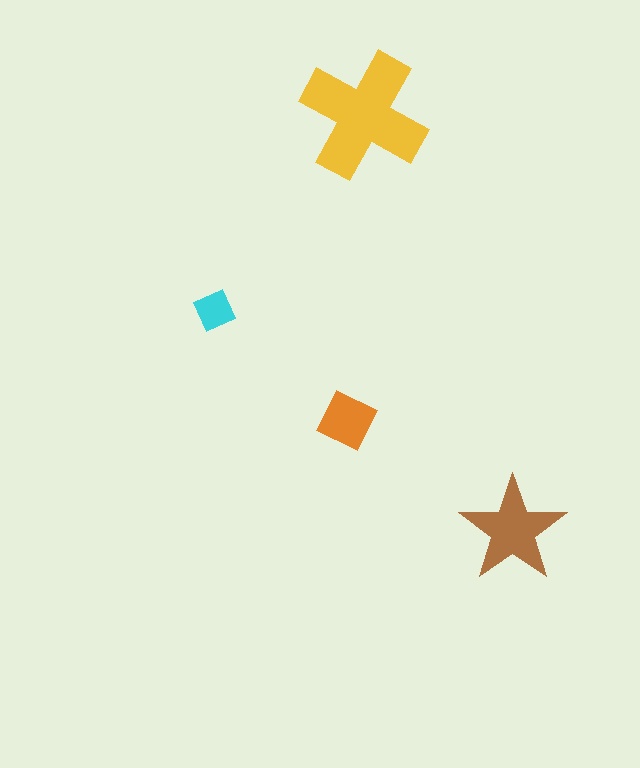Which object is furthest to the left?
The cyan diamond is leftmost.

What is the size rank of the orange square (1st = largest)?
3rd.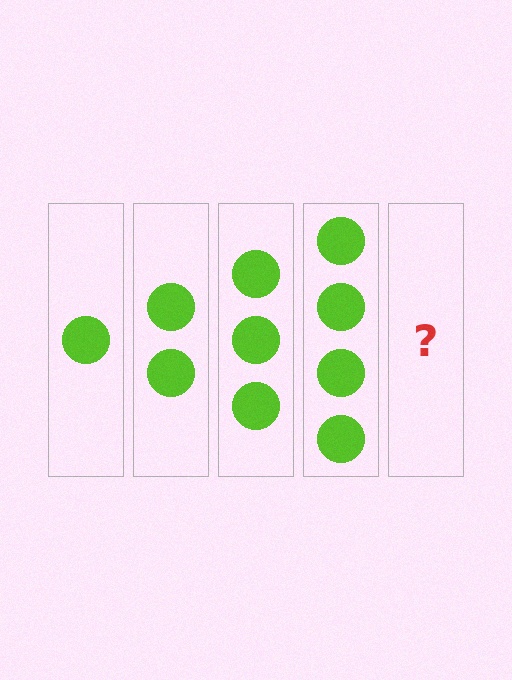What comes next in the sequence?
The next element should be 5 circles.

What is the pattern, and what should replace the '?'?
The pattern is that each step adds one more circle. The '?' should be 5 circles.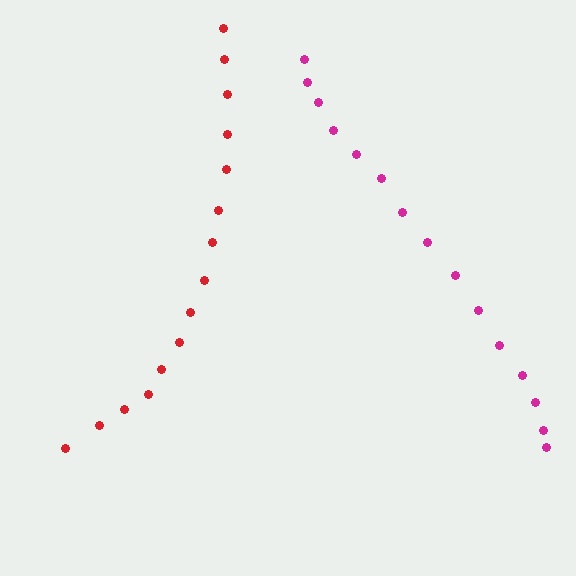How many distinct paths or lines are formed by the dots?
There are 2 distinct paths.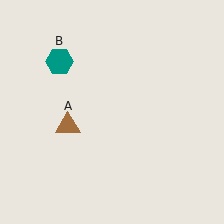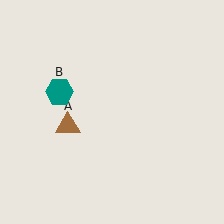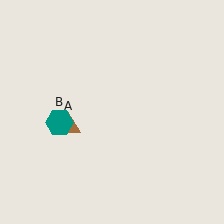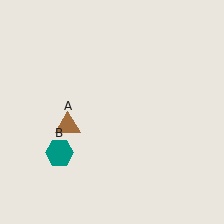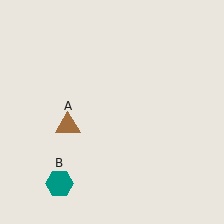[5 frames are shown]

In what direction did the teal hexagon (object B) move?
The teal hexagon (object B) moved down.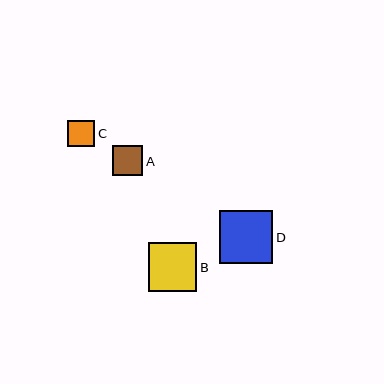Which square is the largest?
Square D is the largest with a size of approximately 53 pixels.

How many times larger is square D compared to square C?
Square D is approximately 2.0 times the size of square C.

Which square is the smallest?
Square C is the smallest with a size of approximately 27 pixels.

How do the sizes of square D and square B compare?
Square D and square B are approximately the same size.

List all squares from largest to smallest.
From largest to smallest: D, B, A, C.